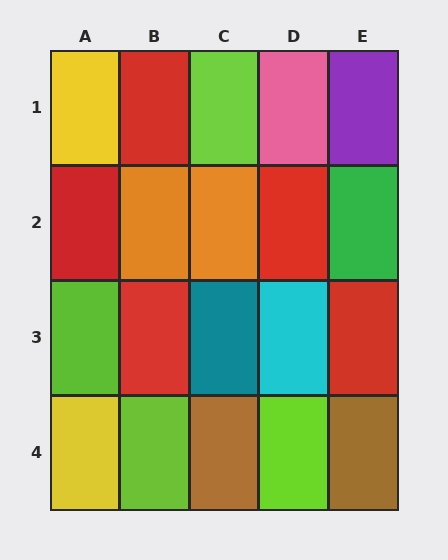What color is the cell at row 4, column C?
Brown.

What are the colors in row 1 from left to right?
Yellow, red, lime, pink, purple.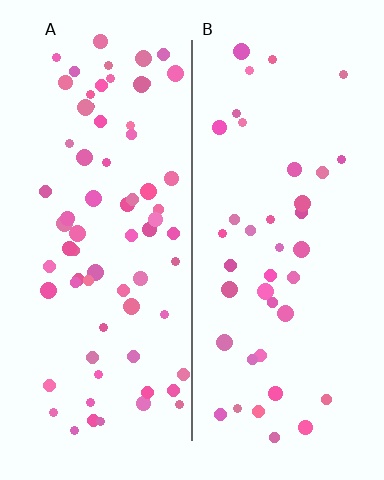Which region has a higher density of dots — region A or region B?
A (the left).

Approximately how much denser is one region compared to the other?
Approximately 1.8× — region A over region B.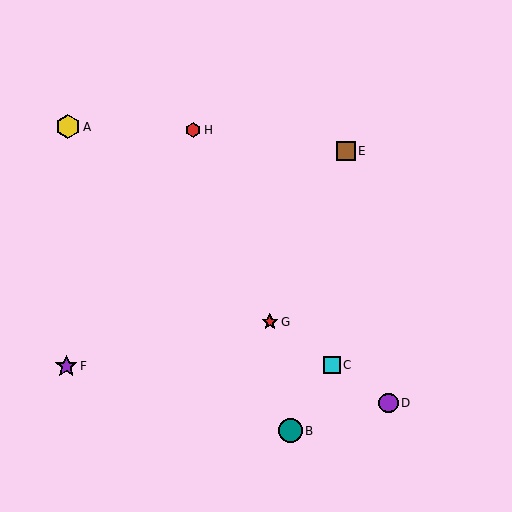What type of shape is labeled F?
Shape F is a purple star.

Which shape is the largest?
The teal circle (labeled B) is the largest.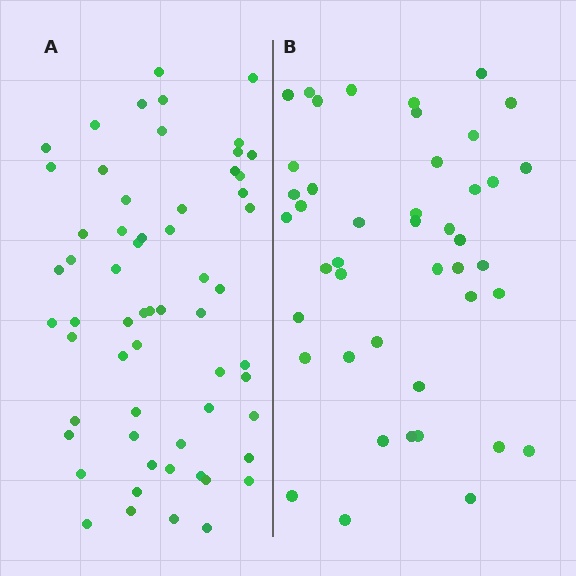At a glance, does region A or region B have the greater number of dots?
Region A (the left region) has more dots.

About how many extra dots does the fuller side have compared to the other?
Region A has approximately 15 more dots than region B.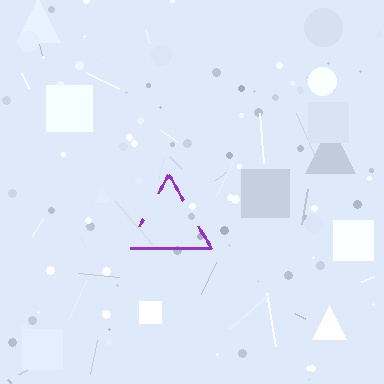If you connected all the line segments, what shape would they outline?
They would outline a triangle.